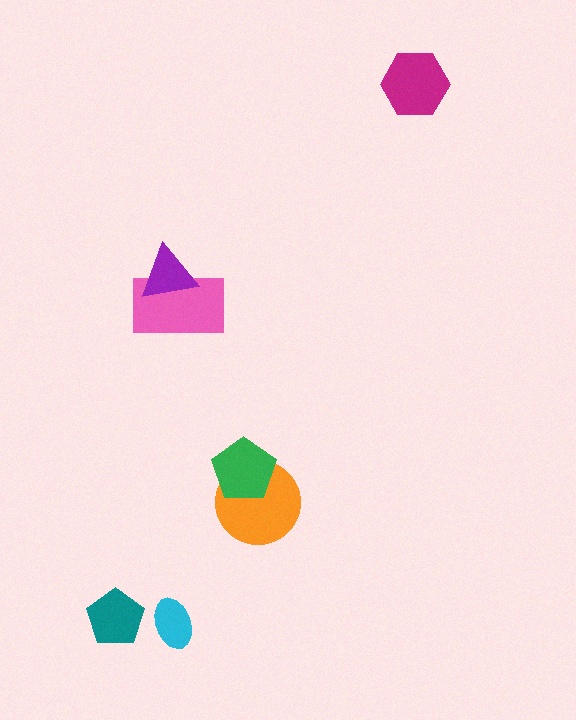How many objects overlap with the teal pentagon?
0 objects overlap with the teal pentagon.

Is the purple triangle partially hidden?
No, no other shape covers it.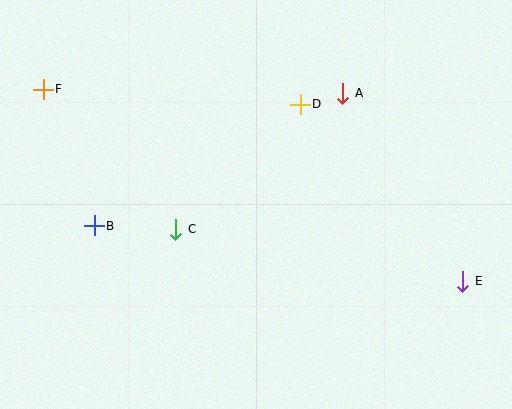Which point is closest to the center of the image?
Point C at (176, 229) is closest to the center.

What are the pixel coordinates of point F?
Point F is at (43, 89).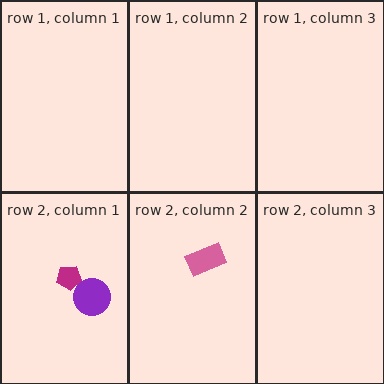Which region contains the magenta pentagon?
The row 2, column 1 region.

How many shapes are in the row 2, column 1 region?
2.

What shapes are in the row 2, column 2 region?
The pink rectangle.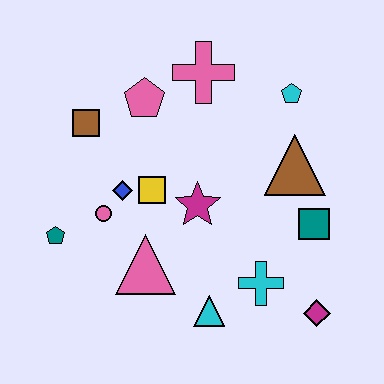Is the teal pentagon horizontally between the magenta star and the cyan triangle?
No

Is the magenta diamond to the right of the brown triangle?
Yes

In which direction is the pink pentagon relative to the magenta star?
The pink pentagon is above the magenta star.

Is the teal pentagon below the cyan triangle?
No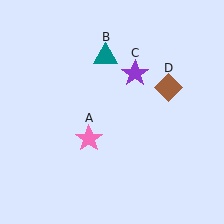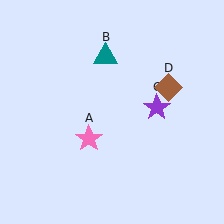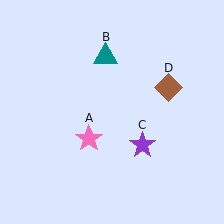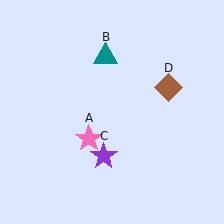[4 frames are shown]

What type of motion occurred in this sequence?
The purple star (object C) rotated clockwise around the center of the scene.